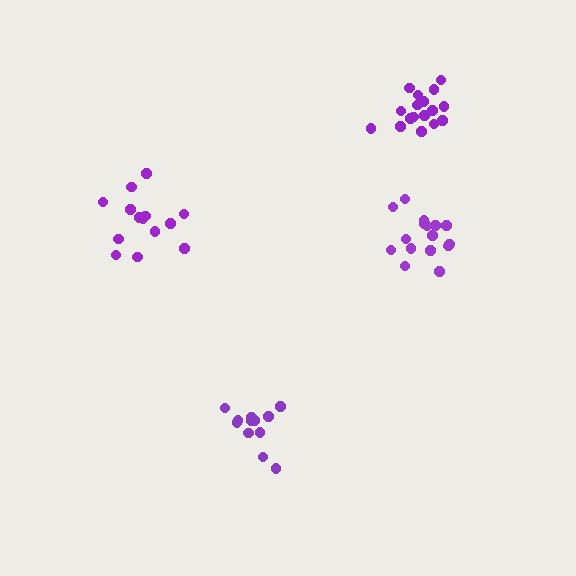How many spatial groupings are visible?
There are 4 spatial groupings.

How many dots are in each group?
Group 1: 16 dots, Group 2: 14 dots, Group 3: 17 dots, Group 4: 12 dots (59 total).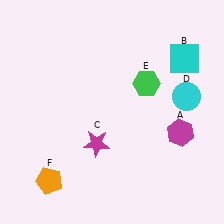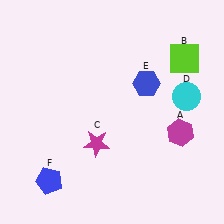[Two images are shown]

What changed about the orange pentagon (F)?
In Image 1, F is orange. In Image 2, it changed to blue.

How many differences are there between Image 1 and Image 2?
There are 3 differences between the two images.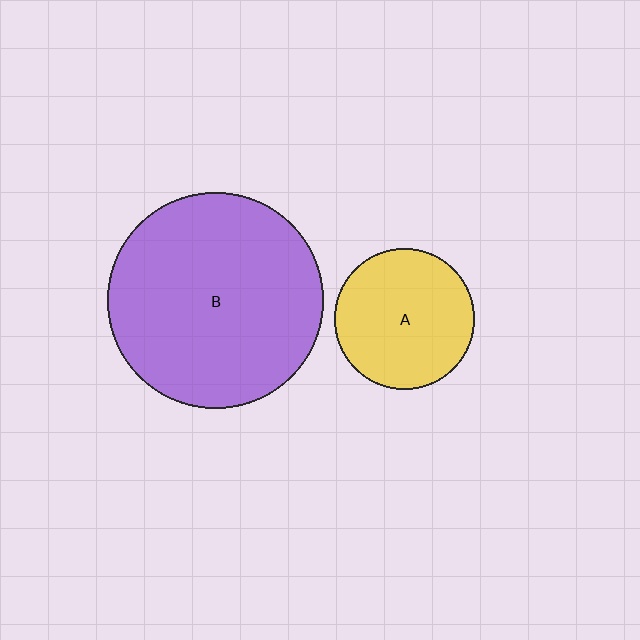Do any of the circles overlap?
No, none of the circles overlap.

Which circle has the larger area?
Circle B (purple).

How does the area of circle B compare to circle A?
Approximately 2.4 times.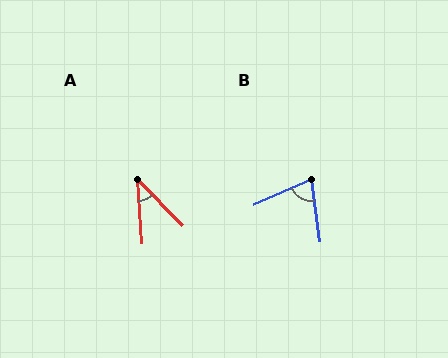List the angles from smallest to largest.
A (41°), B (74°).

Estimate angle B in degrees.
Approximately 74 degrees.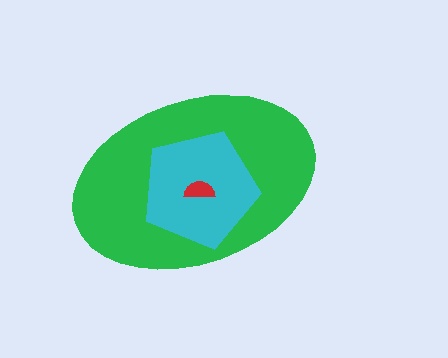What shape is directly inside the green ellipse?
The cyan pentagon.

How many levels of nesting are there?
3.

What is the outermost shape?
The green ellipse.